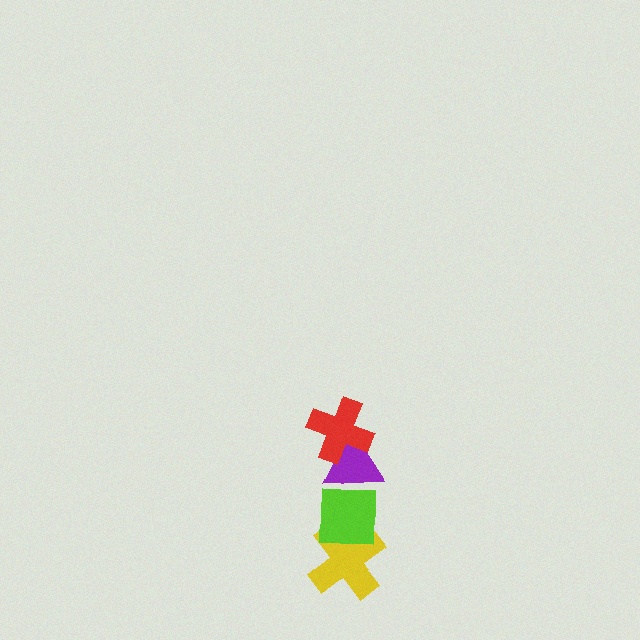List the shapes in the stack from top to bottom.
From top to bottom: the red cross, the purple triangle, the lime square, the yellow cross.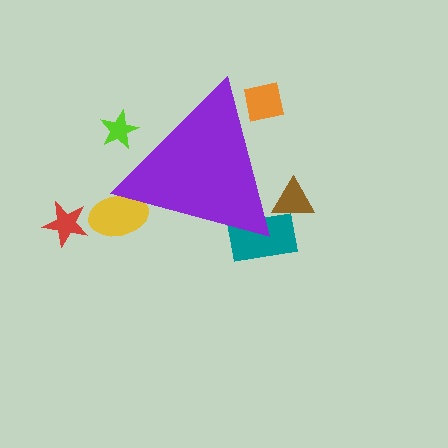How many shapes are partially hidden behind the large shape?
5 shapes are partially hidden.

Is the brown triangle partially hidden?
Yes, the brown triangle is partially hidden behind the purple triangle.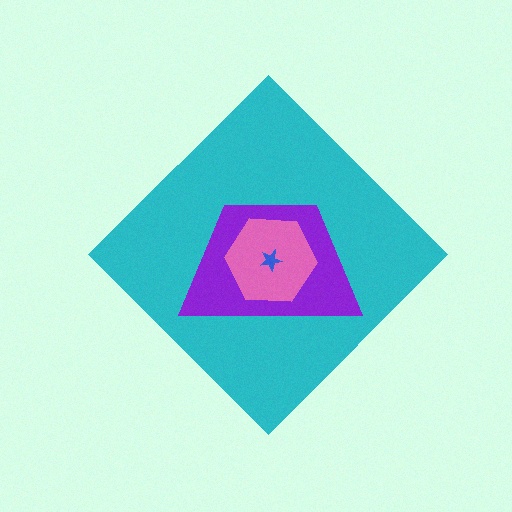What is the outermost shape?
The cyan diamond.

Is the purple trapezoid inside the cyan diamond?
Yes.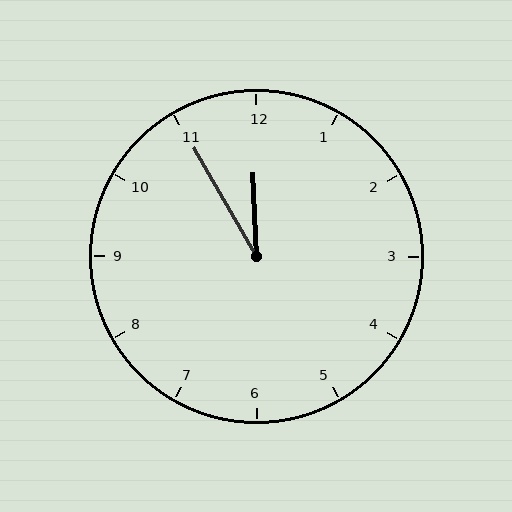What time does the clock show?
11:55.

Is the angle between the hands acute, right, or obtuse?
It is acute.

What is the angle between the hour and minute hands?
Approximately 28 degrees.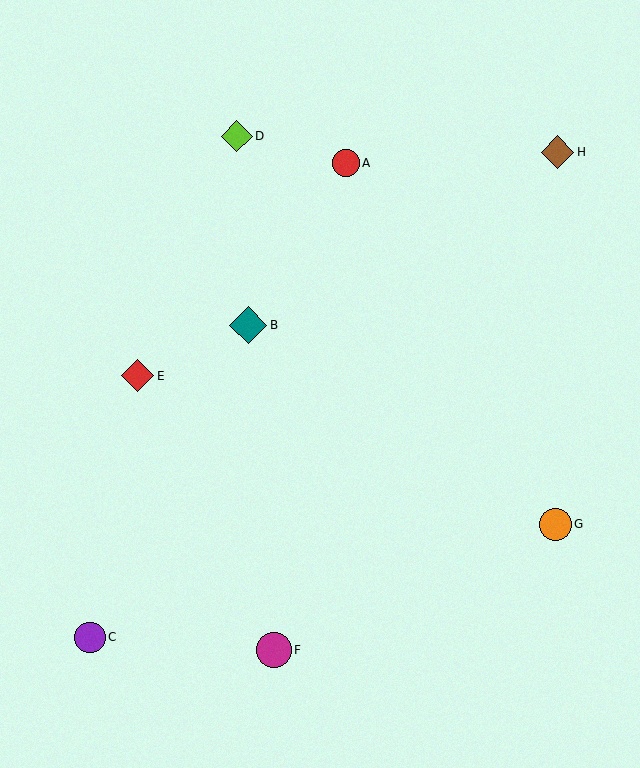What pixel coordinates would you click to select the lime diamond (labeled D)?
Click at (237, 136) to select the lime diamond D.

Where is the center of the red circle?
The center of the red circle is at (346, 163).